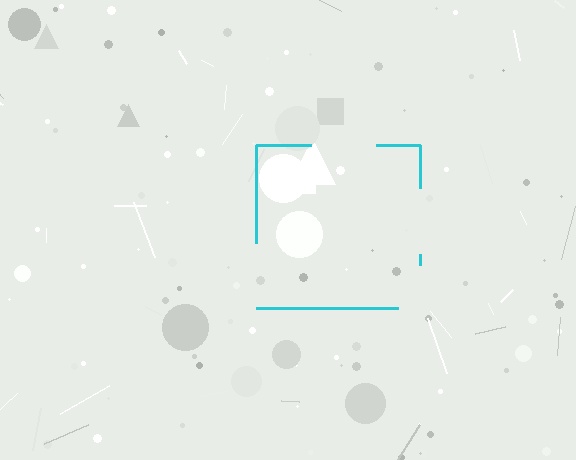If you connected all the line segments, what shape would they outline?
They would outline a square.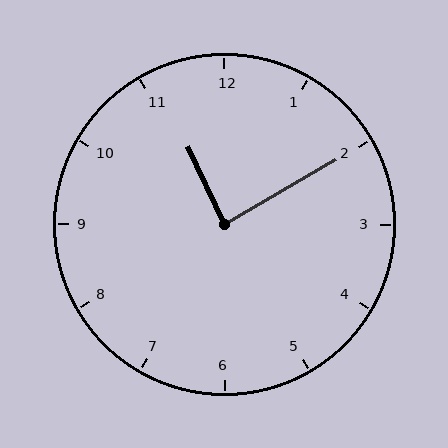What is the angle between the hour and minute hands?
Approximately 85 degrees.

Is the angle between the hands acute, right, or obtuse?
It is right.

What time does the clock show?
11:10.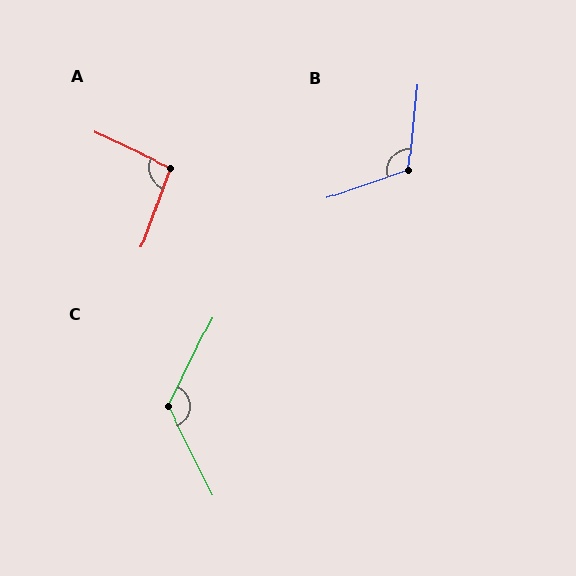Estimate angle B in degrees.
Approximately 114 degrees.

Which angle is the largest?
C, at approximately 127 degrees.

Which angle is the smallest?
A, at approximately 95 degrees.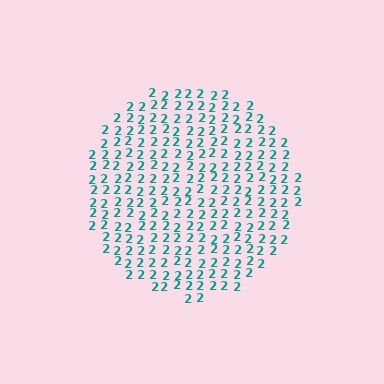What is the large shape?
The large shape is a circle.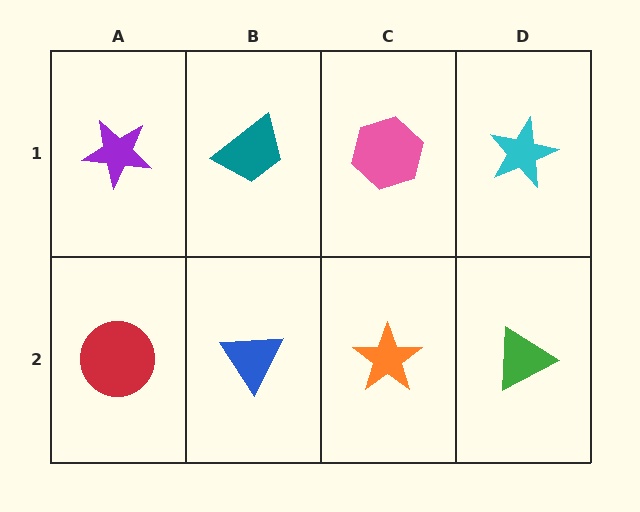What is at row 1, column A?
A purple star.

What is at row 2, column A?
A red circle.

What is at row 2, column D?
A green triangle.